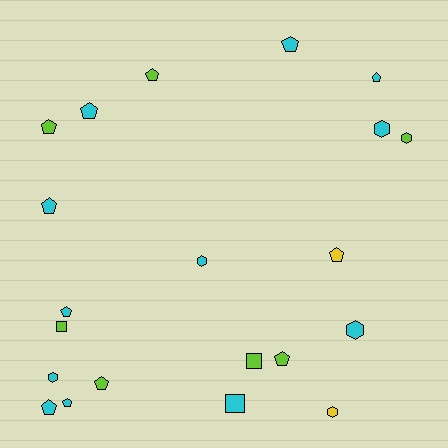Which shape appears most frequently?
Pentagon, with 12 objects.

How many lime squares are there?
There are 2 lime squares.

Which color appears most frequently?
Cyan, with 12 objects.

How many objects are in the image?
There are 21 objects.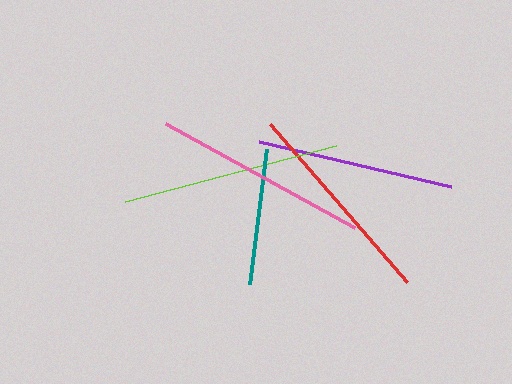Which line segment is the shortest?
The teal line is the shortest at approximately 136 pixels.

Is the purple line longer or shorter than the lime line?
The lime line is longer than the purple line.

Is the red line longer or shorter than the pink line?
The pink line is longer than the red line.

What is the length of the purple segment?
The purple segment is approximately 197 pixels long.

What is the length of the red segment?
The red segment is approximately 208 pixels long.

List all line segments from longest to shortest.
From longest to shortest: lime, pink, red, purple, teal.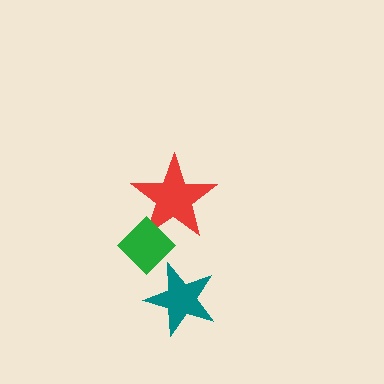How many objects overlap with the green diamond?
1 object overlaps with the green diamond.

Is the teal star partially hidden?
No, no other shape covers it.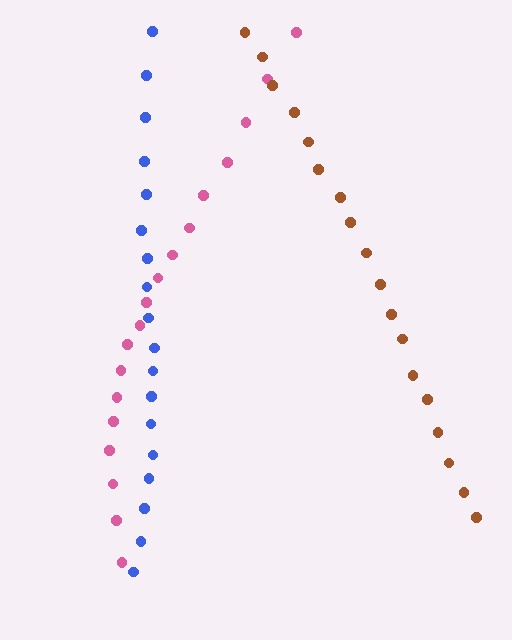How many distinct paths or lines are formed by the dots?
There are 3 distinct paths.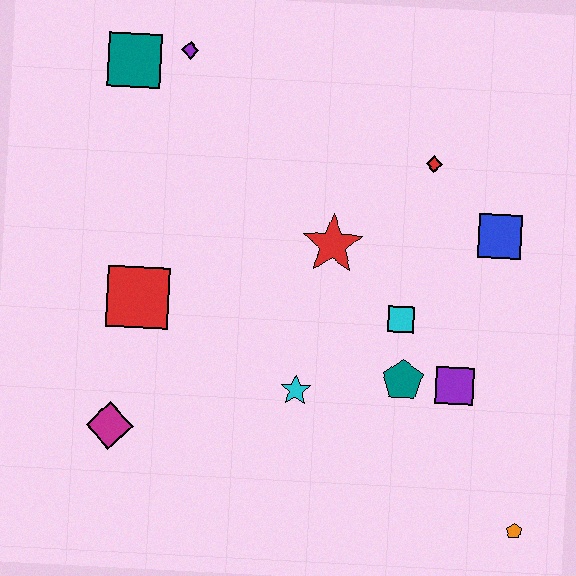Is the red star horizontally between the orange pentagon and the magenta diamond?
Yes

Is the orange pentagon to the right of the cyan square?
Yes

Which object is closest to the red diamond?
The blue square is closest to the red diamond.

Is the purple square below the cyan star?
No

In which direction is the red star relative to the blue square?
The red star is to the left of the blue square.